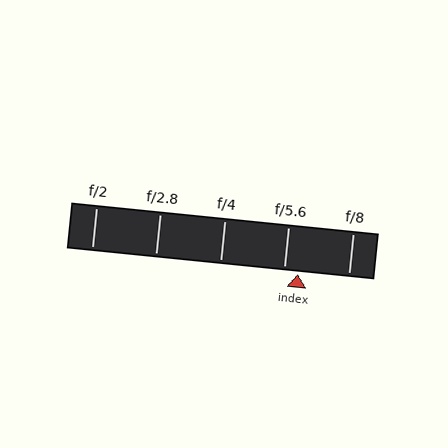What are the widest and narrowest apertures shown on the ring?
The widest aperture shown is f/2 and the narrowest is f/8.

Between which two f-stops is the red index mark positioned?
The index mark is between f/5.6 and f/8.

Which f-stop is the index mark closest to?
The index mark is closest to f/5.6.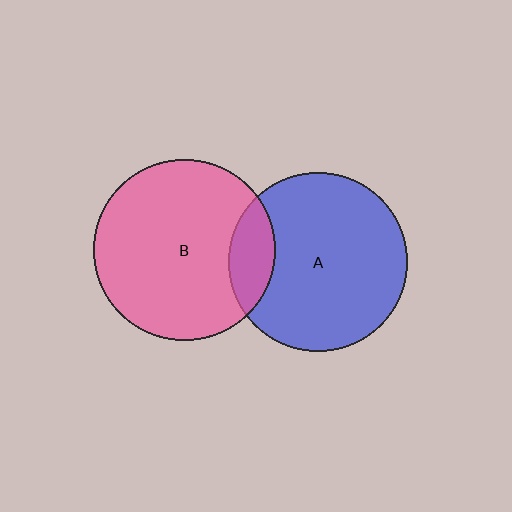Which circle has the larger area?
Circle B (pink).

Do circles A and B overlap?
Yes.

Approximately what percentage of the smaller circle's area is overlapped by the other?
Approximately 15%.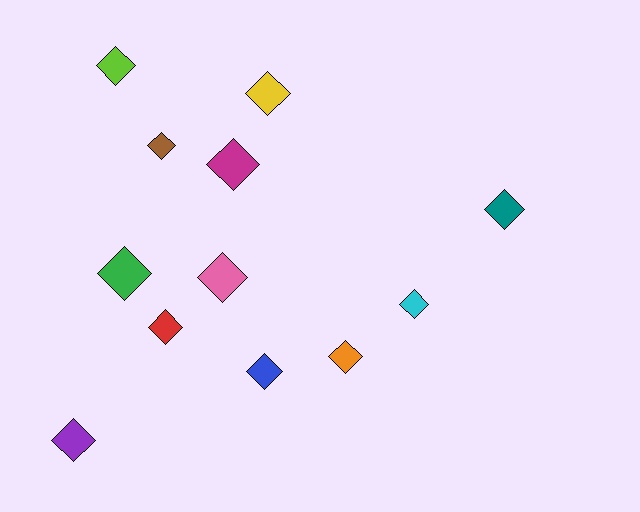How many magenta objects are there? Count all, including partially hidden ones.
There is 1 magenta object.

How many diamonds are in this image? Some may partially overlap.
There are 12 diamonds.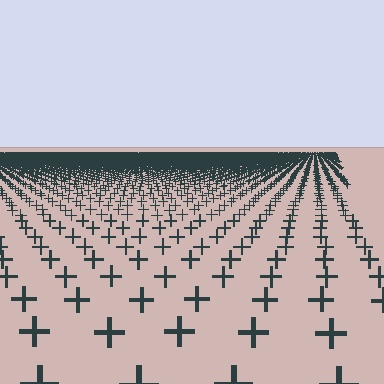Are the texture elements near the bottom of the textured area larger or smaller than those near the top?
Larger. Near the bottom, elements are closer to the viewer and appear at a bigger on-screen size.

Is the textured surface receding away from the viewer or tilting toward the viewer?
The surface is receding away from the viewer. Texture elements get smaller and denser toward the top.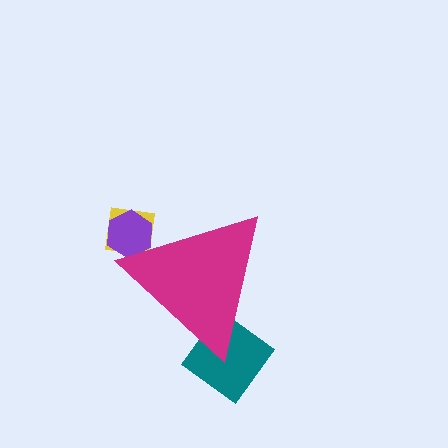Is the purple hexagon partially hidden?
Yes, the purple hexagon is partially hidden behind the magenta triangle.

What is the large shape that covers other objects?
A magenta triangle.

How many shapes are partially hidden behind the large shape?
3 shapes are partially hidden.